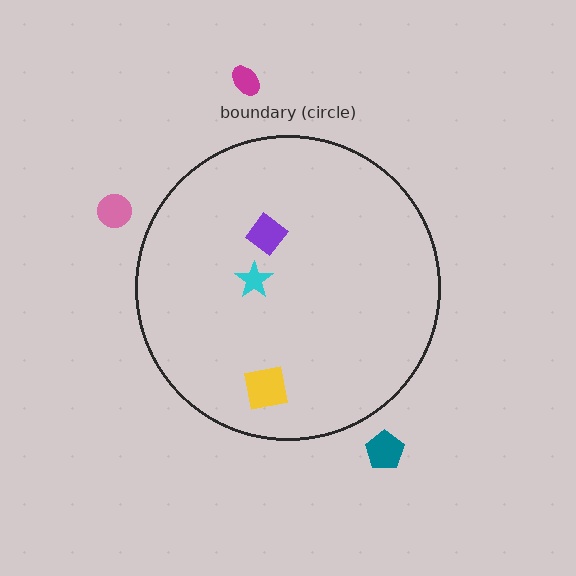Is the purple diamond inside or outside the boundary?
Inside.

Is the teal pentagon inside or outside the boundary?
Outside.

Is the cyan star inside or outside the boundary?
Inside.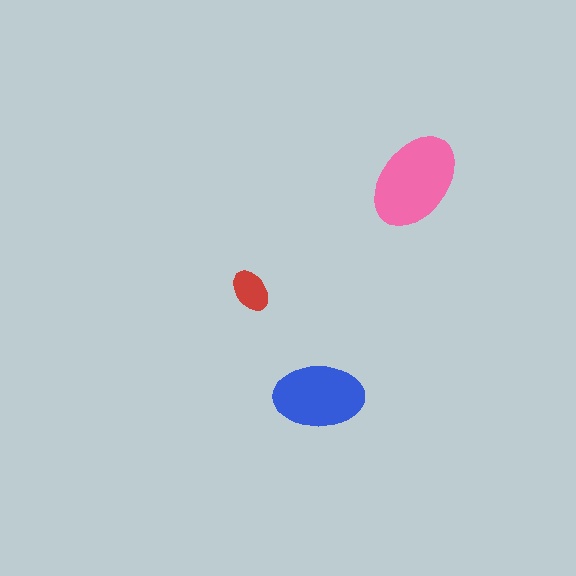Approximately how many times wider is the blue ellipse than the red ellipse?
About 2 times wider.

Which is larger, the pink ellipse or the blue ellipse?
The pink one.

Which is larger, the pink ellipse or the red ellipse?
The pink one.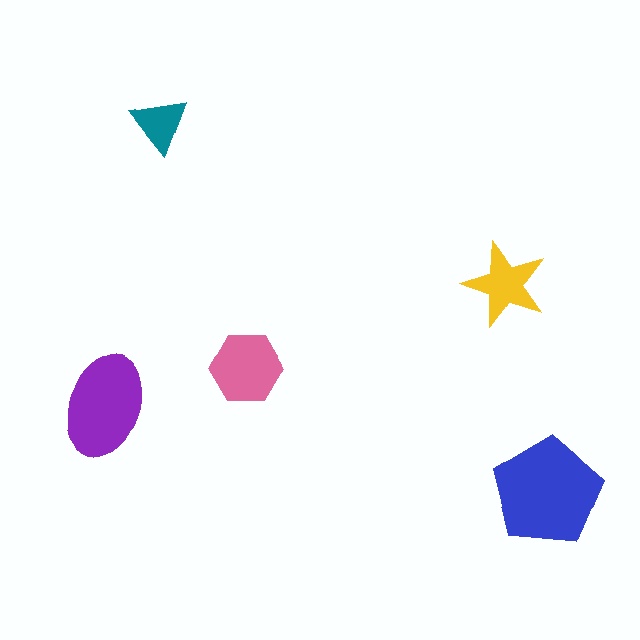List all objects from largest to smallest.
The blue pentagon, the purple ellipse, the pink hexagon, the yellow star, the teal triangle.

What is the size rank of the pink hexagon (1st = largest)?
3rd.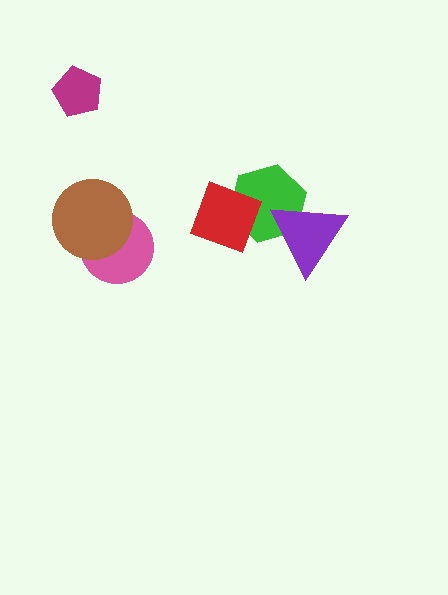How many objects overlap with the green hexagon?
2 objects overlap with the green hexagon.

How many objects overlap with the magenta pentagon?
0 objects overlap with the magenta pentagon.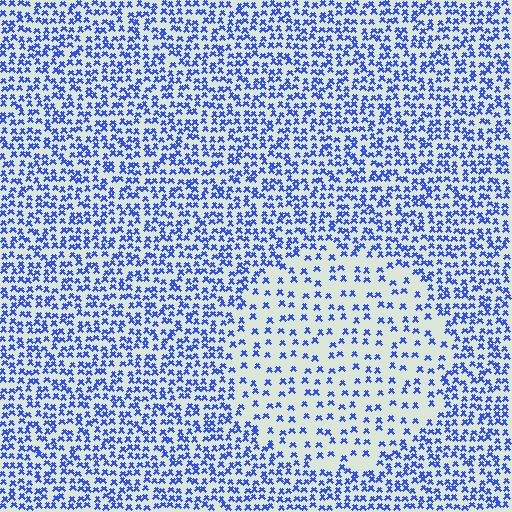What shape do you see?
I see a circle.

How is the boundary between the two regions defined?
The boundary is defined by a change in element density (approximately 2.2x ratio). All elements are the same color, size, and shape.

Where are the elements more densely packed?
The elements are more densely packed outside the circle boundary.